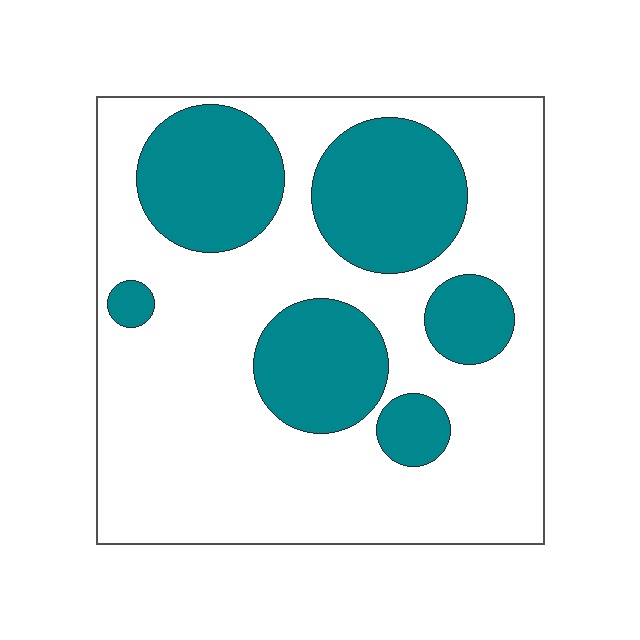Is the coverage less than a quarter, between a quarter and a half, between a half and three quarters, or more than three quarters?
Between a quarter and a half.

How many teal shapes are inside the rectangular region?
6.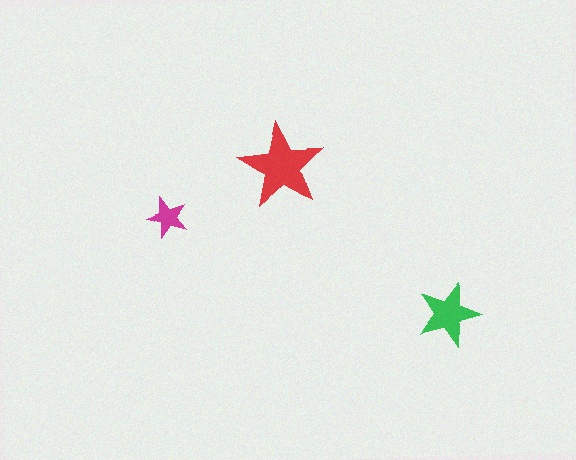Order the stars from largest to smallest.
the red one, the green one, the magenta one.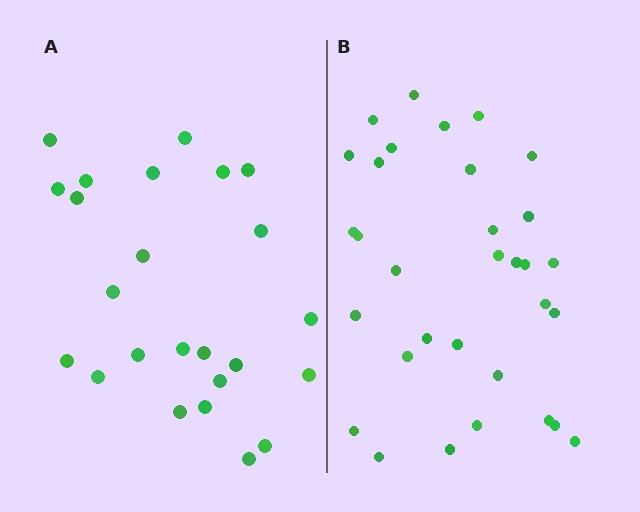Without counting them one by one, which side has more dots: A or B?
Region B (the right region) has more dots.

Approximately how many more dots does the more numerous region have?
Region B has roughly 8 or so more dots than region A.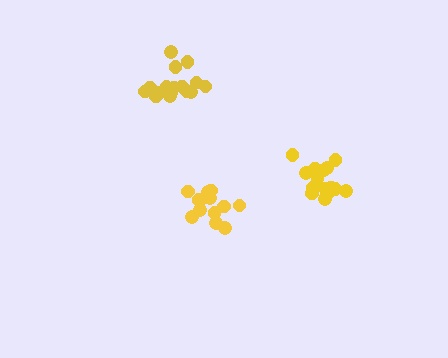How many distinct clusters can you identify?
There are 3 distinct clusters.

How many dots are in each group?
Group 1: 13 dots, Group 2: 18 dots, Group 3: 15 dots (46 total).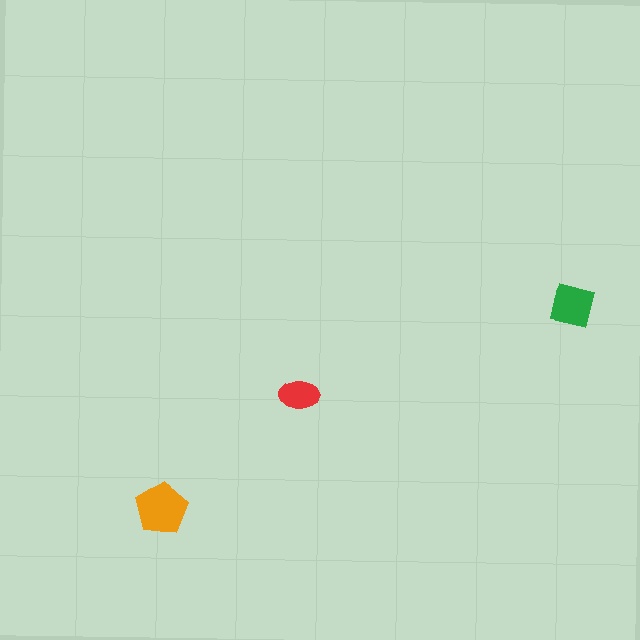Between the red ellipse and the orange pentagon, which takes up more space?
The orange pentagon.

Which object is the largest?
The orange pentagon.